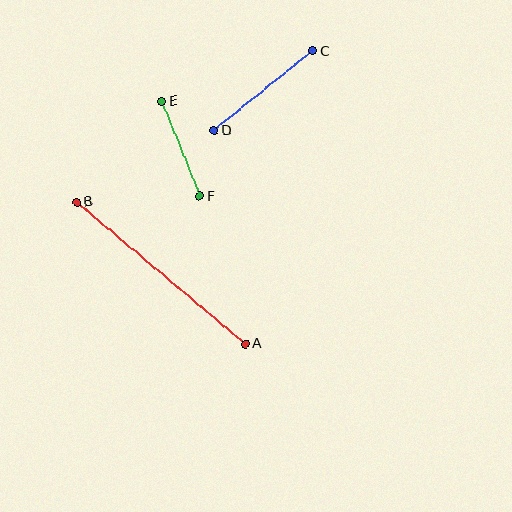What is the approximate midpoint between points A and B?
The midpoint is at approximately (161, 273) pixels.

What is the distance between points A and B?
The distance is approximately 220 pixels.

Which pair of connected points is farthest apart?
Points A and B are farthest apart.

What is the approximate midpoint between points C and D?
The midpoint is at approximately (263, 91) pixels.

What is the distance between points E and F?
The distance is approximately 102 pixels.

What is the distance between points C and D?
The distance is approximately 127 pixels.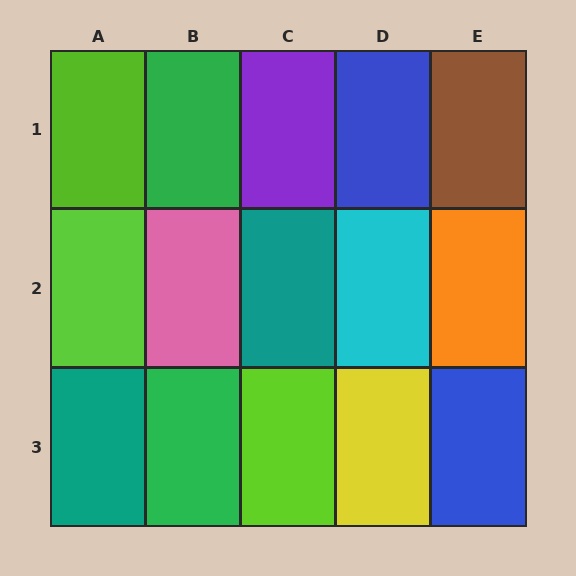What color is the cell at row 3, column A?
Teal.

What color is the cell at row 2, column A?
Lime.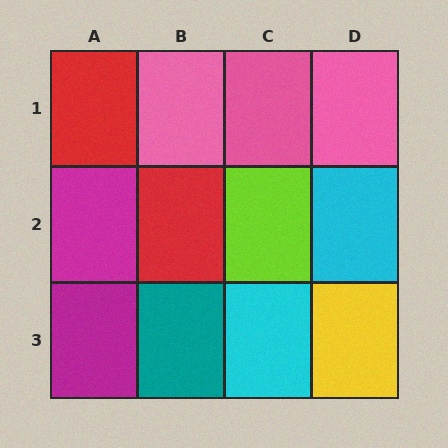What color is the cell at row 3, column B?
Teal.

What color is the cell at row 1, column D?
Pink.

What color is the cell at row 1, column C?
Pink.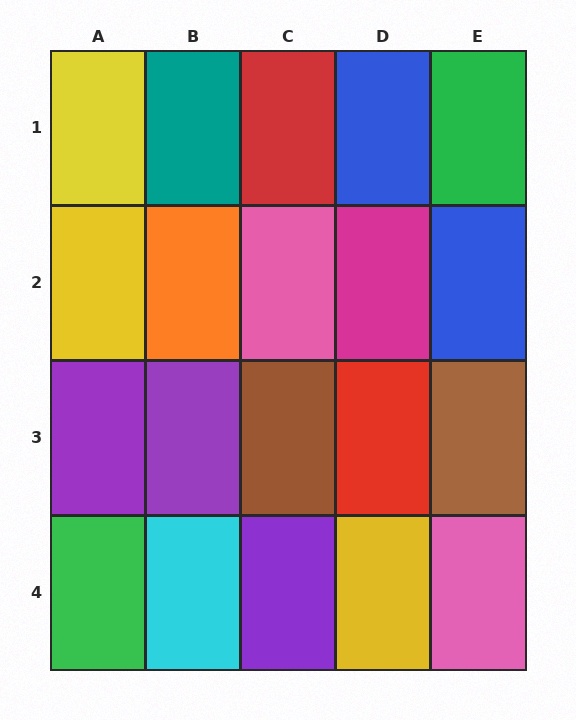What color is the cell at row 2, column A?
Yellow.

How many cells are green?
2 cells are green.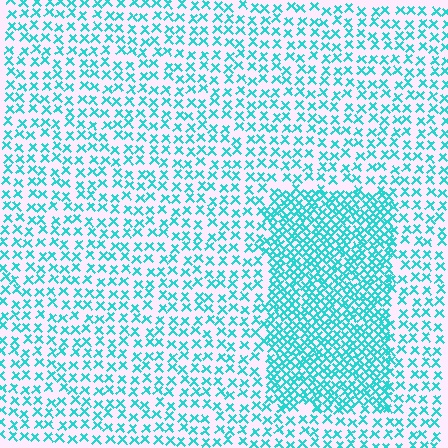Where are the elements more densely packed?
The elements are more densely packed inside the rectangle boundary.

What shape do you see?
I see a rectangle.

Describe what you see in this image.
The image contains small cyan elements arranged at two different densities. A rectangle-shaped region is visible where the elements are more densely packed than the surrounding area.